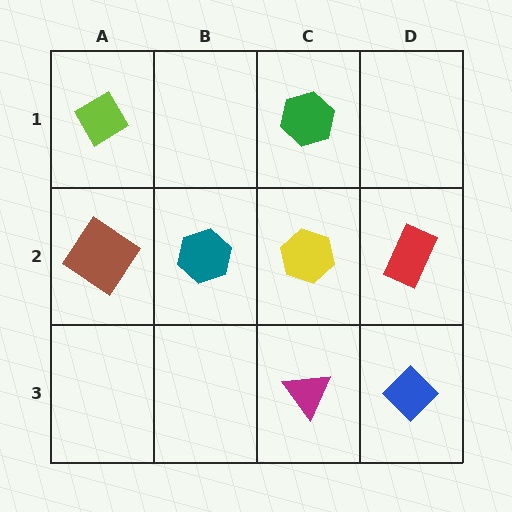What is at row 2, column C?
A yellow hexagon.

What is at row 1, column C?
A green hexagon.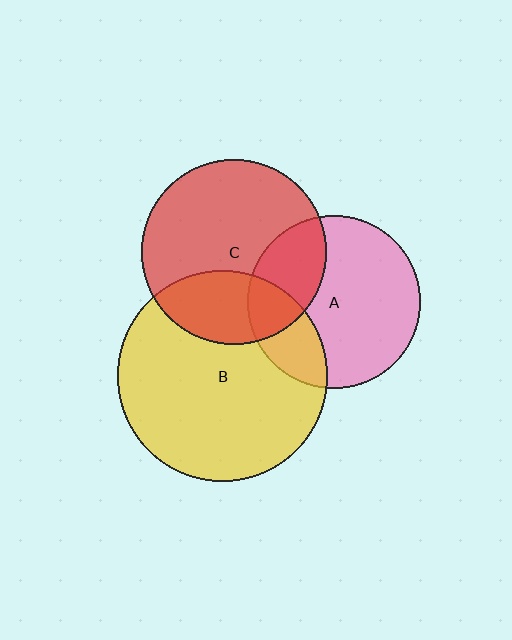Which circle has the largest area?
Circle B (yellow).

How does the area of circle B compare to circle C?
Approximately 1.3 times.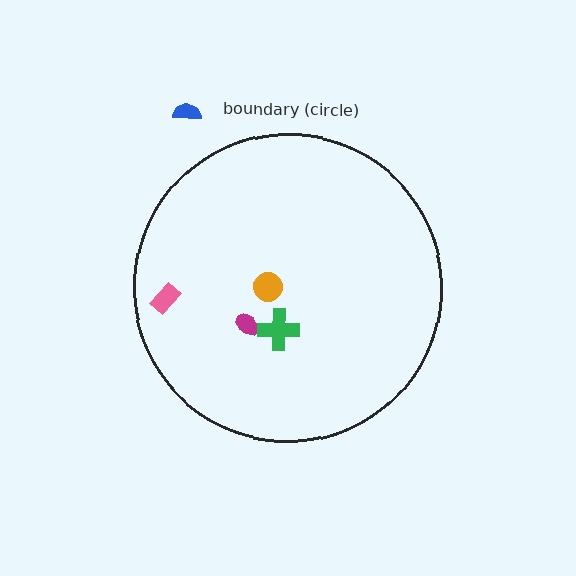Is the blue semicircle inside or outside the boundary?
Outside.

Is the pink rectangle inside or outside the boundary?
Inside.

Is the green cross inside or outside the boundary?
Inside.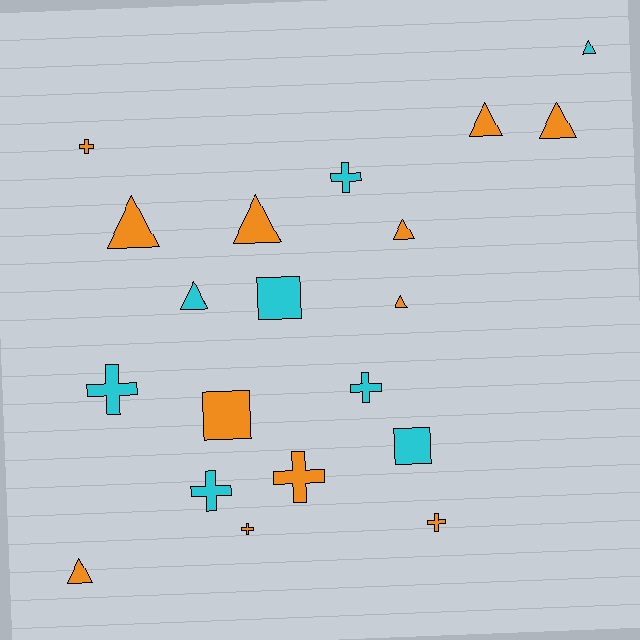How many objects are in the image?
There are 20 objects.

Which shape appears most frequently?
Triangle, with 9 objects.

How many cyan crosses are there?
There are 4 cyan crosses.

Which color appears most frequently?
Orange, with 12 objects.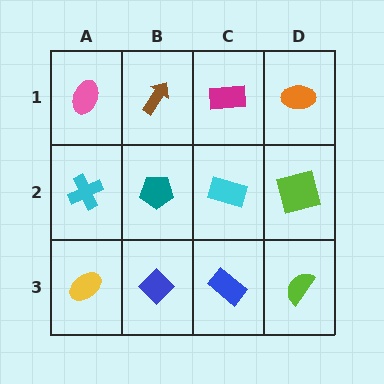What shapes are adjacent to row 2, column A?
A pink ellipse (row 1, column A), a yellow ellipse (row 3, column A), a teal pentagon (row 2, column B).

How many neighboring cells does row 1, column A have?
2.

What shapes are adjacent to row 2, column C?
A magenta rectangle (row 1, column C), a blue rectangle (row 3, column C), a teal pentagon (row 2, column B), a lime square (row 2, column D).